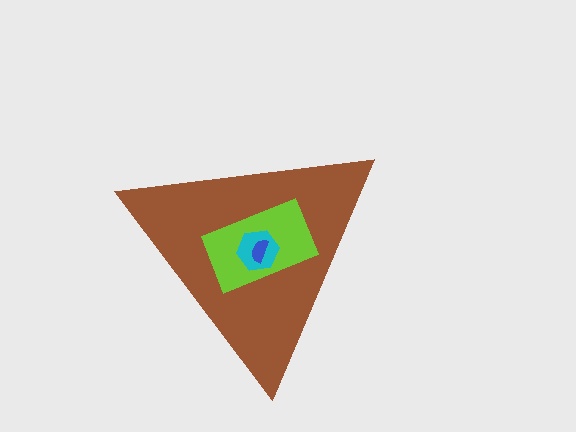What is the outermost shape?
The brown triangle.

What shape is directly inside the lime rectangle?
The cyan hexagon.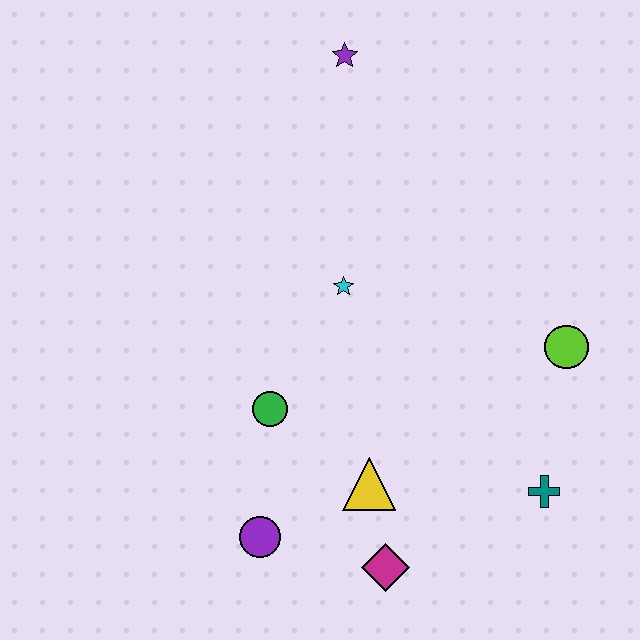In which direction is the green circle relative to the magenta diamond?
The green circle is above the magenta diamond.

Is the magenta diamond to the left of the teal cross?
Yes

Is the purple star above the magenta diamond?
Yes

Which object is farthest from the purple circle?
The purple star is farthest from the purple circle.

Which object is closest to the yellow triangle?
The magenta diamond is closest to the yellow triangle.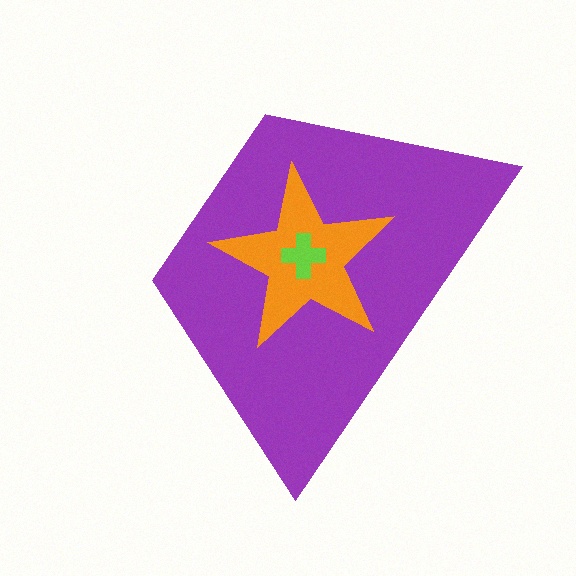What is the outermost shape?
The purple trapezoid.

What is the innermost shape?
The lime cross.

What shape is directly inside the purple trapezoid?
The orange star.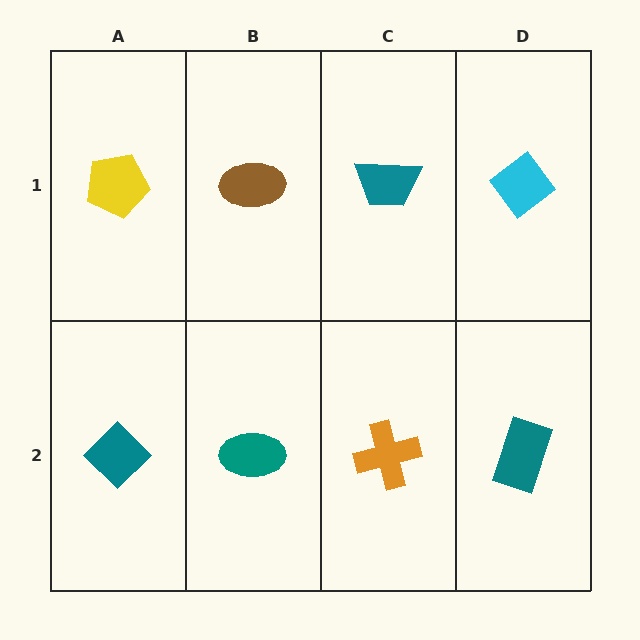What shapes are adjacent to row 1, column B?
A teal ellipse (row 2, column B), a yellow pentagon (row 1, column A), a teal trapezoid (row 1, column C).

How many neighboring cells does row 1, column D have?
2.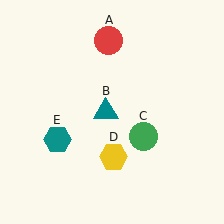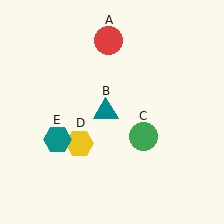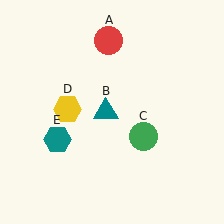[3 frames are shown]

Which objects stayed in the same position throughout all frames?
Red circle (object A) and teal triangle (object B) and green circle (object C) and teal hexagon (object E) remained stationary.